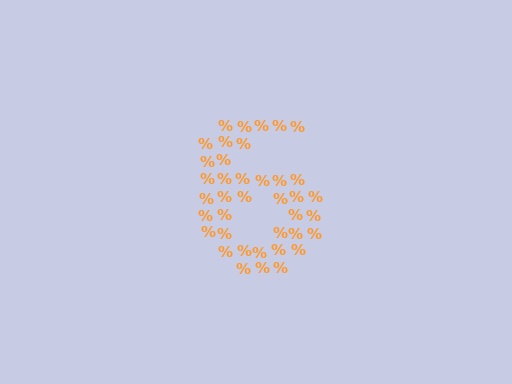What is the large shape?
The large shape is the digit 6.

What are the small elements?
The small elements are percent signs.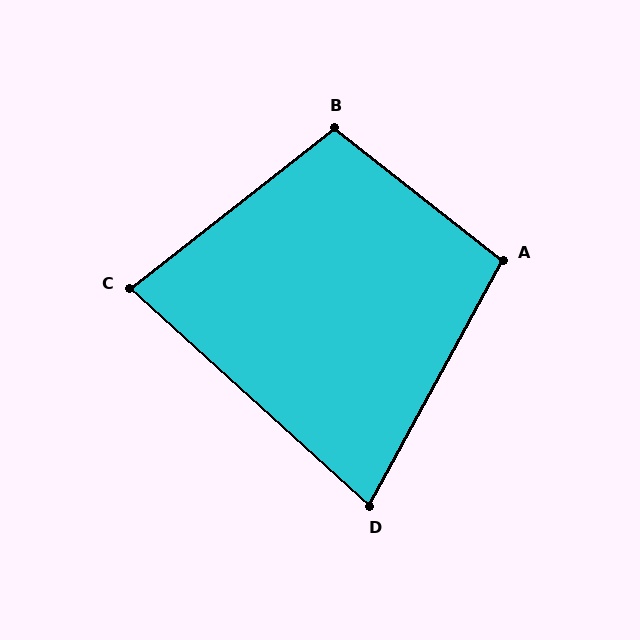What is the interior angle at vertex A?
Approximately 100 degrees (obtuse).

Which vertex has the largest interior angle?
B, at approximately 104 degrees.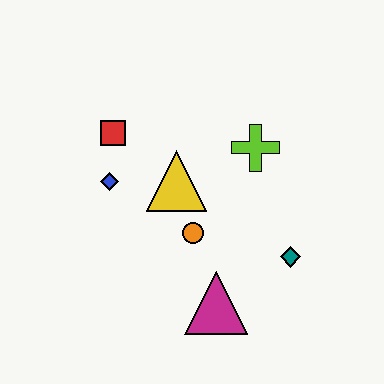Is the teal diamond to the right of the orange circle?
Yes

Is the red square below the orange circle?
No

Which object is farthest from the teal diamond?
The red square is farthest from the teal diamond.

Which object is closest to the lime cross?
The yellow triangle is closest to the lime cross.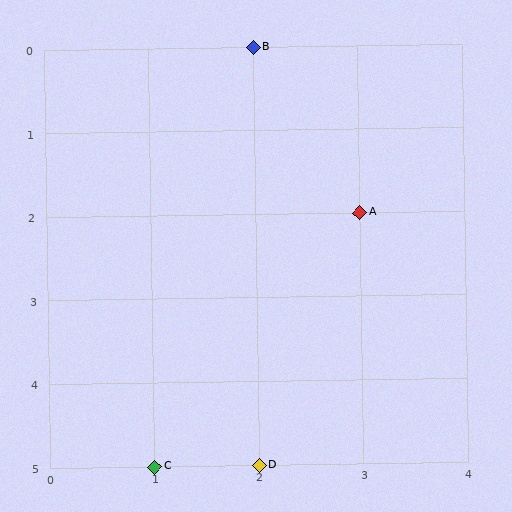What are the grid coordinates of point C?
Point C is at grid coordinates (1, 5).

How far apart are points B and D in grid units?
Points B and D are 5 rows apart.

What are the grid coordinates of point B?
Point B is at grid coordinates (2, 0).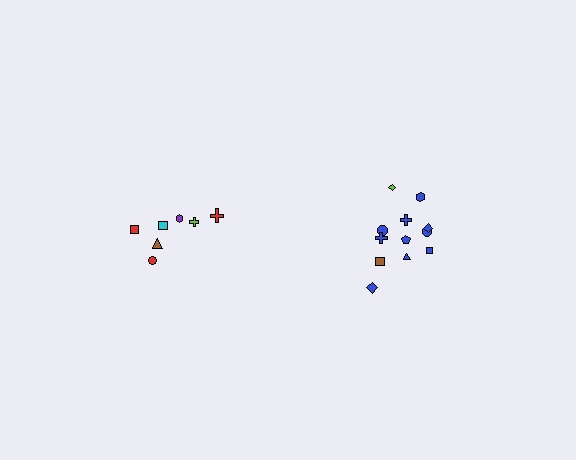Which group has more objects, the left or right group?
The right group.